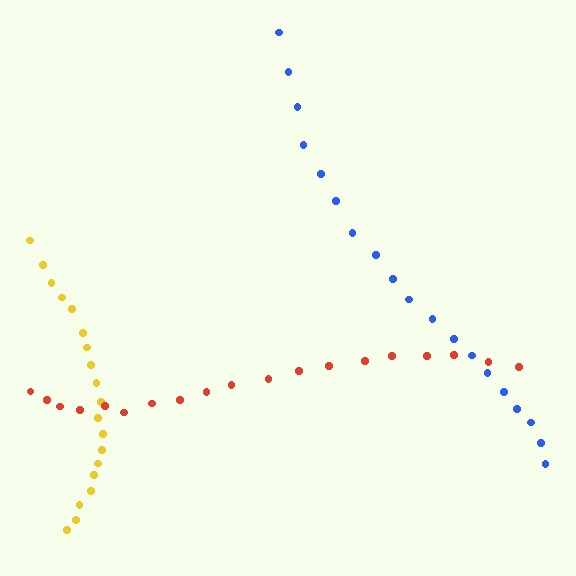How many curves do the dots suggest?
There are 3 distinct paths.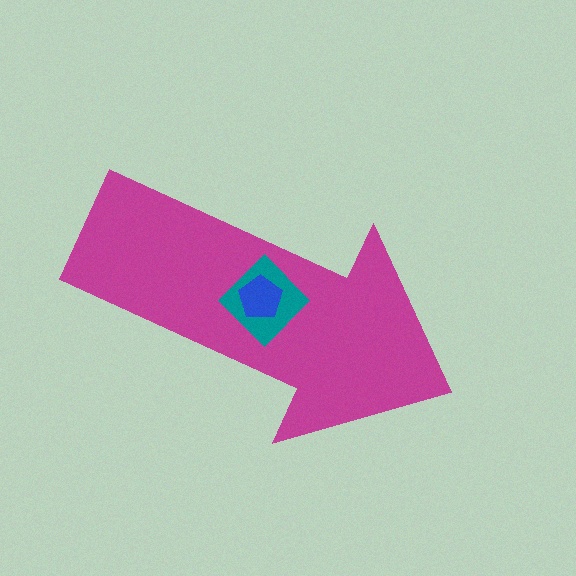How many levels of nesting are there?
3.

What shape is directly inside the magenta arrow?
The teal diamond.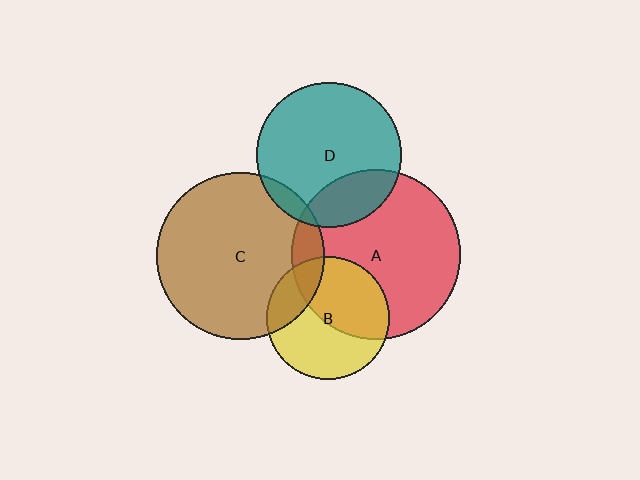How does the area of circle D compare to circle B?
Approximately 1.4 times.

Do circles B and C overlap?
Yes.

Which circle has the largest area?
Circle A (red).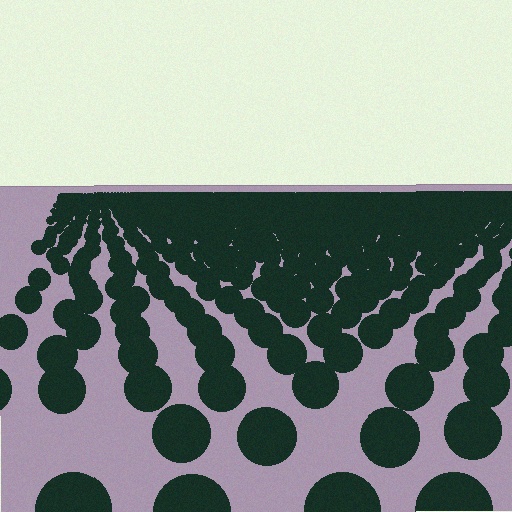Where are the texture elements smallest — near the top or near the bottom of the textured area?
Near the top.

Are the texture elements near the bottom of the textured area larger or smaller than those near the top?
Larger. Near the bottom, elements are closer to the viewer and appear at a bigger on-screen size.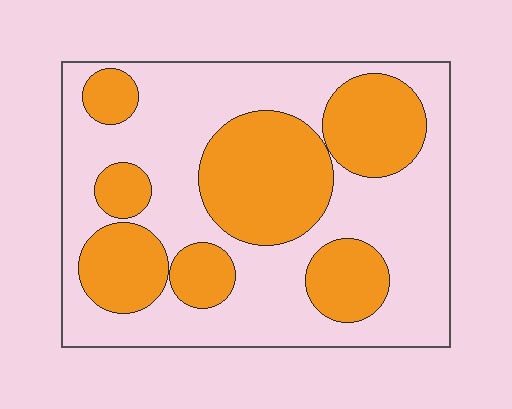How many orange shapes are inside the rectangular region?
7.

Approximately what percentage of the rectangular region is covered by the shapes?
Approximately 40%.